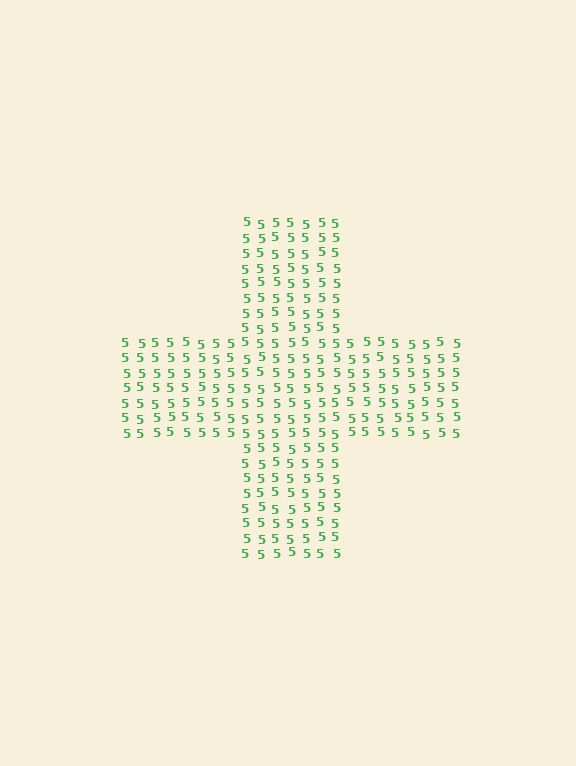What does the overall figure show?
The overall figure shows a cross.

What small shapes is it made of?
It is made of small digit 5's.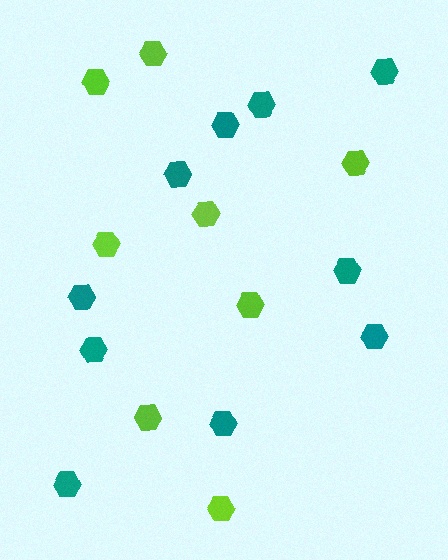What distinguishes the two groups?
There are 2 groups: one group of teal hexagons (10) and one group of lime hexagons (8).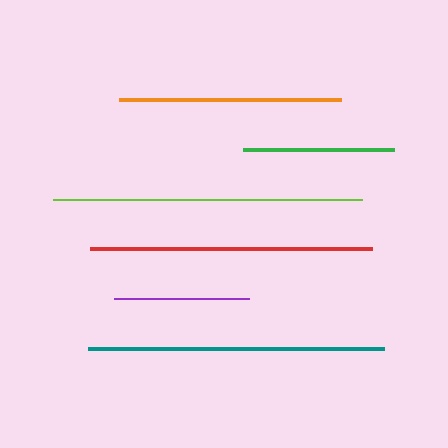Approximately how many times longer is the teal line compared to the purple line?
The teal line is approximately 2.2 times the length of the purple line.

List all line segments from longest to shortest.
From longest to shortest: lime, teal, red, orange, green, purple.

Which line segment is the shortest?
The purple line is the shortest at approximately 135 pixels.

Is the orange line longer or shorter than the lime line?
The lime line is longer than the orange line.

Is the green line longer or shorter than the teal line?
The teal line is longer than the green line.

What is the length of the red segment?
The red segment is approximately 282 pixels long.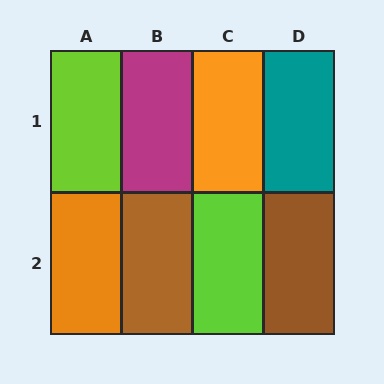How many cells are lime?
2 cells are lime.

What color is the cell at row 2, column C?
Lime.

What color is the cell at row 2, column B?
Brown.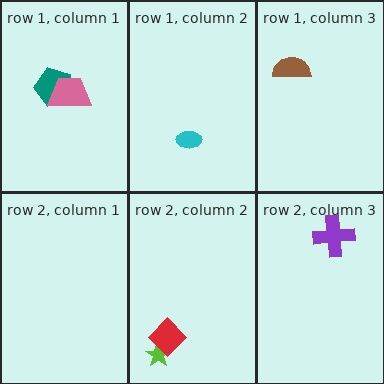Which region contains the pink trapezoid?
The row 1, column 1 region.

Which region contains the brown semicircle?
The row 1, column 3 region.